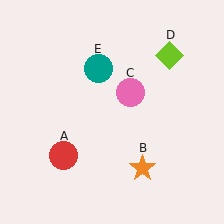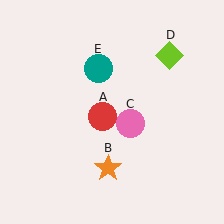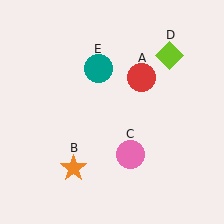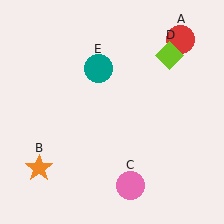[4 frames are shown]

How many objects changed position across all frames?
3 objects changed position: red circle (object A), orange star (object B), pink circle (object C).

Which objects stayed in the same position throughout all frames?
Lime diamond (object D) and teal circle (object E) remained stationary.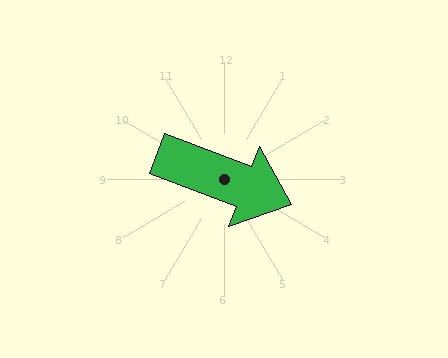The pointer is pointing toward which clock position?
Roughly 4 o'clock.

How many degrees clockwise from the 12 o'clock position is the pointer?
Approximately 111 degrees.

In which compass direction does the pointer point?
East.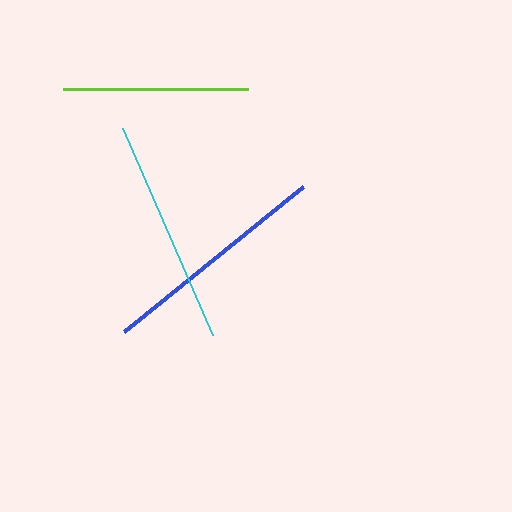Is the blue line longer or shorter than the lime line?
The blue line is longer than the lime line.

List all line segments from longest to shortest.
From longest to shortest: blue, cyan, lime.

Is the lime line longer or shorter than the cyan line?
The cyan line is longer than the lime line.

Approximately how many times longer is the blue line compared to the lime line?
The blue line is approximately 1.2 times the length of the lime line.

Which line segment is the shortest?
The lime line is the shortest at approximately 185 pixels.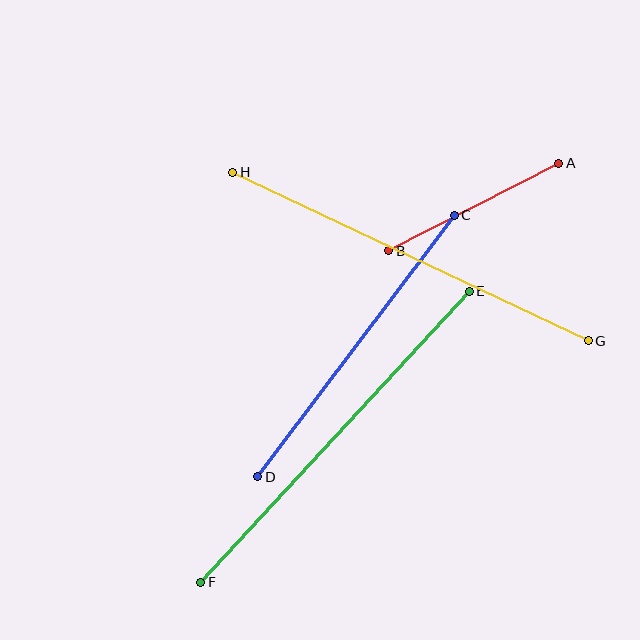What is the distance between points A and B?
The distance is approximately 191 pixels.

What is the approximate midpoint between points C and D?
The midpoint is at approximately (356, 346) pixels.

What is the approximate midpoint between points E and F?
The midpoint is at approximately (335, 437) pixels.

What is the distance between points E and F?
The distance is approximately 396 pixels.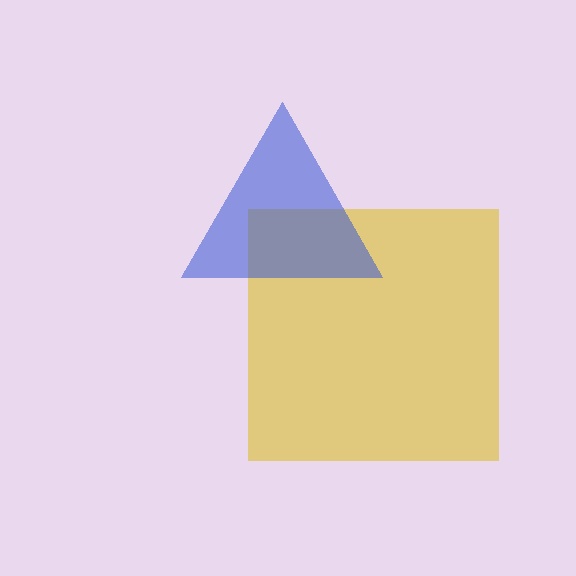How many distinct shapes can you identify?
There are 2 distinct shapes: a yellow square, a blue triangle.